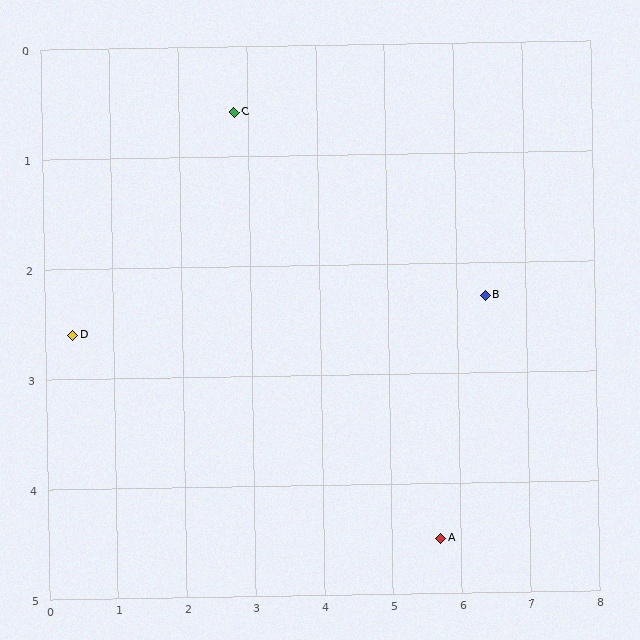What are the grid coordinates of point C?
Point C is at approximately (2.8, 0.6).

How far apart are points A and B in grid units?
Points A and B are about 2.3 grid units apart.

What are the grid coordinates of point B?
Point B is at approximately (6.4, 2.3).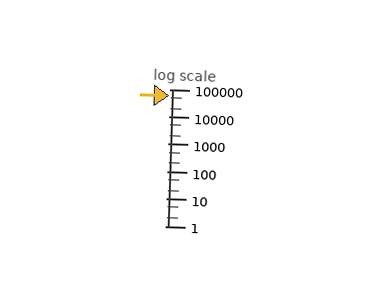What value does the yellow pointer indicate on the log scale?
The pointer indicates approximately 57000.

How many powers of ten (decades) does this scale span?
The scale spans 5 decades, from 1 to 100000.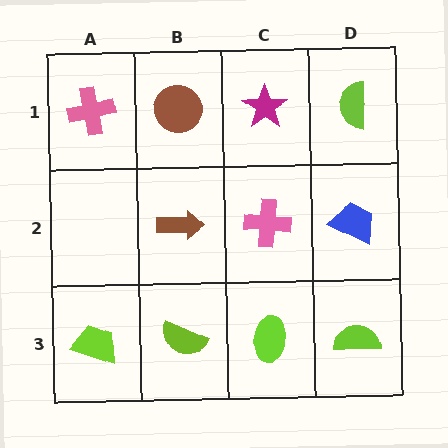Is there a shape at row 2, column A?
No, that cell is empty.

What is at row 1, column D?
A lime semicircle.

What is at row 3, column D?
A lime semicircle.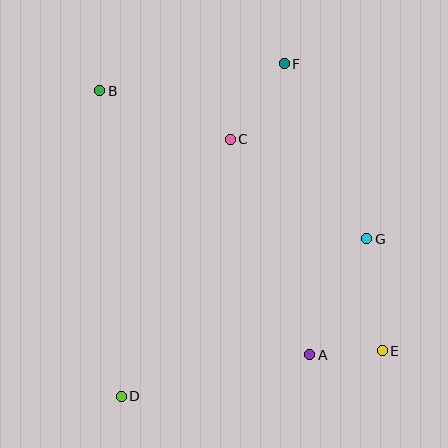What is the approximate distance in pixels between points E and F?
The distance between E and F is approximately 303 pixels.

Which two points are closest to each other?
Points A and E are closest to each other.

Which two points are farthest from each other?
Points B and E are farthest from each other.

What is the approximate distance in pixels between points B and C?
The distance between B and C is approximately 139 pixels.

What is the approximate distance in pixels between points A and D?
The distance between A and D is approximately 193 pixels.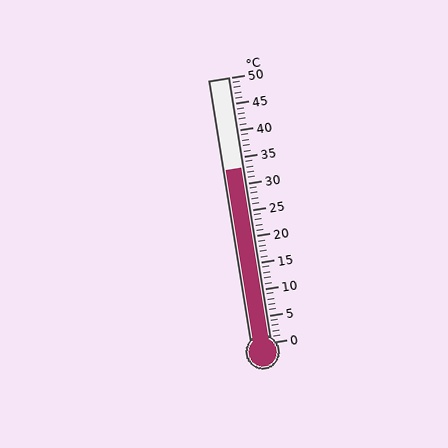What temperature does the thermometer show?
The thermometer shows approximately 33°C.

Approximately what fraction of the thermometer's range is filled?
The thermometer is filled to approximately 65% of its range.